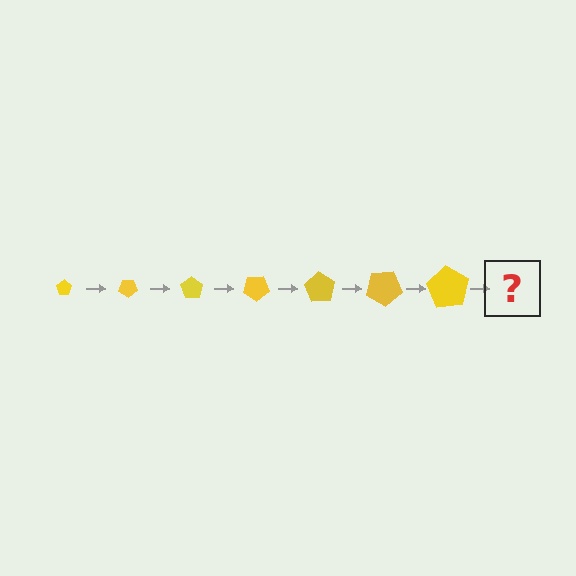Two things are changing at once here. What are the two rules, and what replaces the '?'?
The two rules are that the pentagon grows larger each step and it rotates 35 degrees each step. The '?' should be a pentagon, larger than the previous one and rotated 245 degrees from the start.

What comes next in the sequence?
The next element should be a pentagon, larger than the previous one and rotated 245 degrees from the start.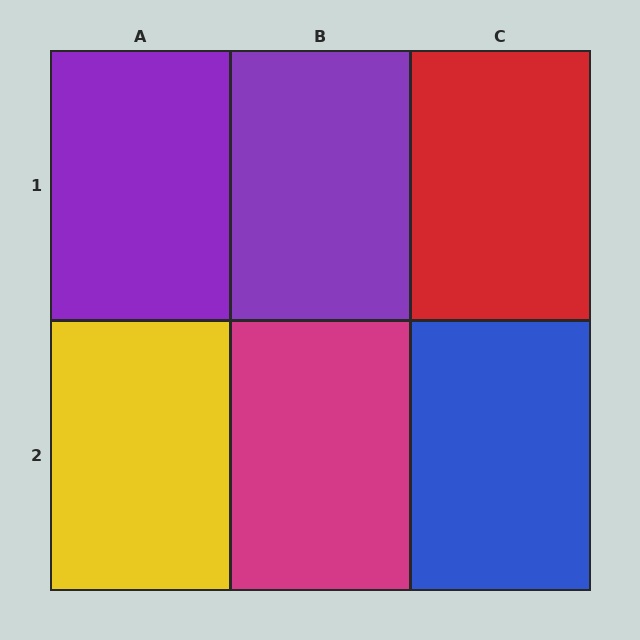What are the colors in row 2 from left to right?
Yellow, magenta, blue.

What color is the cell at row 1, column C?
Red.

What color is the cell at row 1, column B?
Purple.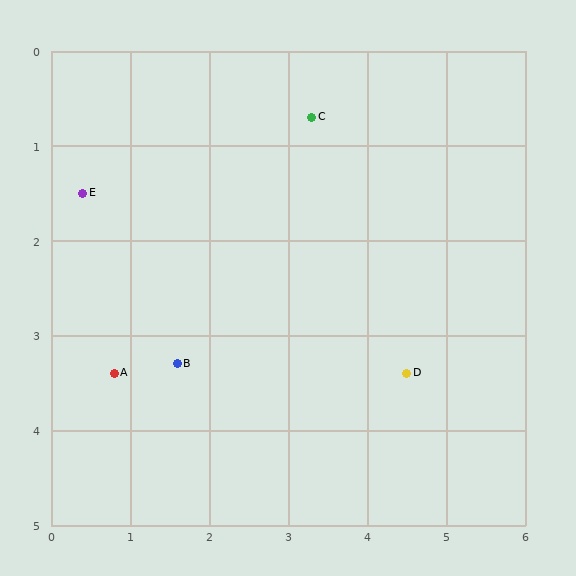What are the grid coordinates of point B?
Point B is at approximately (1.6, 3.3).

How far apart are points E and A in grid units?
Points E and A are about 1.9 grid units apart.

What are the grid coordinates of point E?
Point E is at approximately (0.4, 1.5).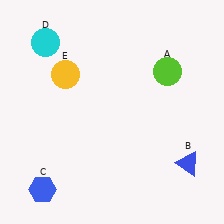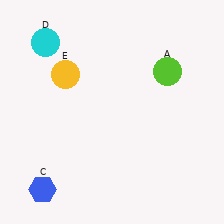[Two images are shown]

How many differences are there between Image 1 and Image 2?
There is 1 difference between the two images.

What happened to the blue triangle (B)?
The blue triangle (B) was removed in Image 2. It was in the bottom-right area of Image 1.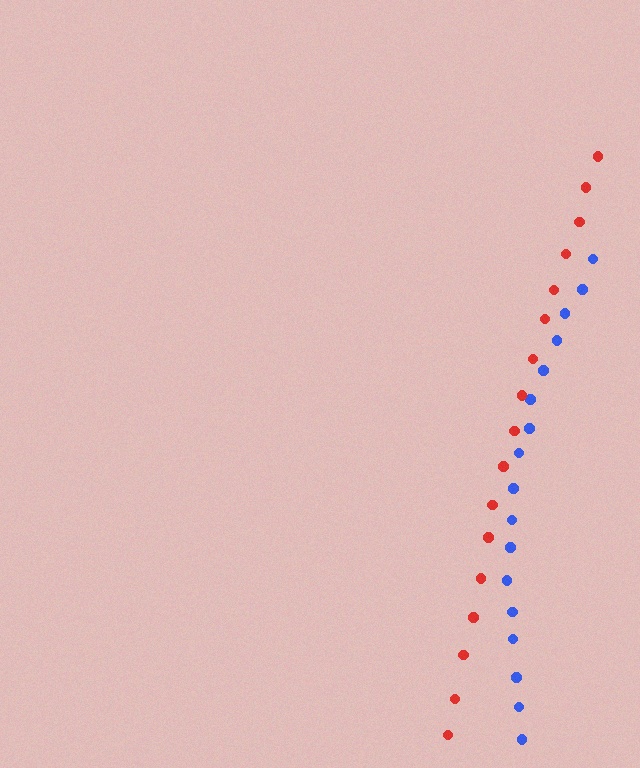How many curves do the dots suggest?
There are 2 distinct paths.